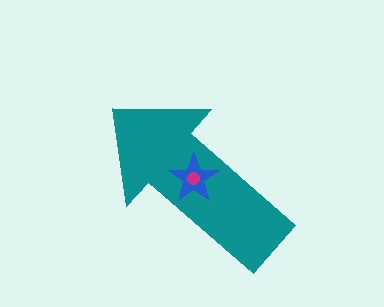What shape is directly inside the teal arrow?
The blue star.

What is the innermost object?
The magenta circle.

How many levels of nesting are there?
3.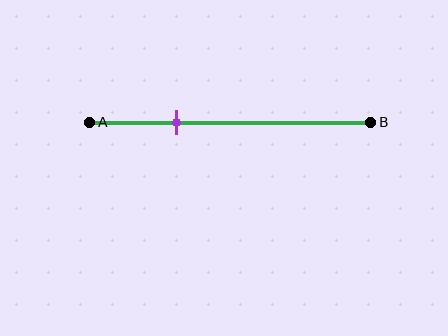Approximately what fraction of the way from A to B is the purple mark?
The purple mark is approximately 30% of the way from A to B.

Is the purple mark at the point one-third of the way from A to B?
Yes, the mark is approximately at the one-third point.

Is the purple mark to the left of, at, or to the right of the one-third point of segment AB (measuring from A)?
The purple mark is approximately at the one-third point of segment AB.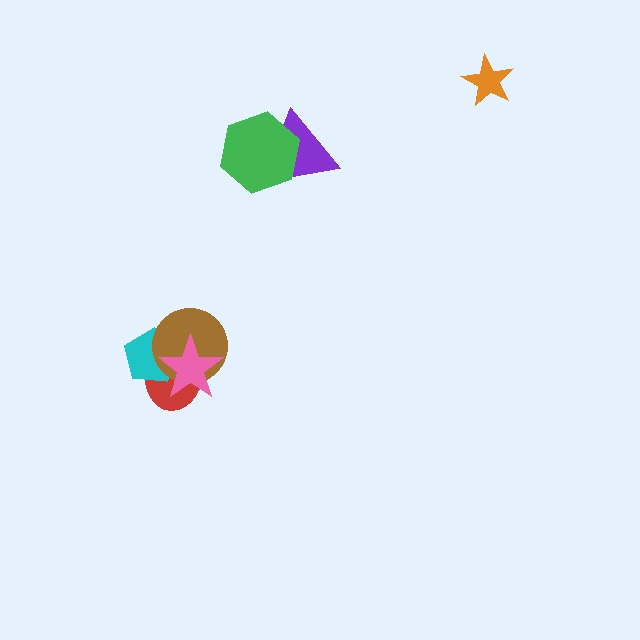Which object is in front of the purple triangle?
The green hexagon is in front of the purple triangle.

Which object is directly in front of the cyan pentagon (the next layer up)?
The brown circle is directly in front of the cyan pentagon.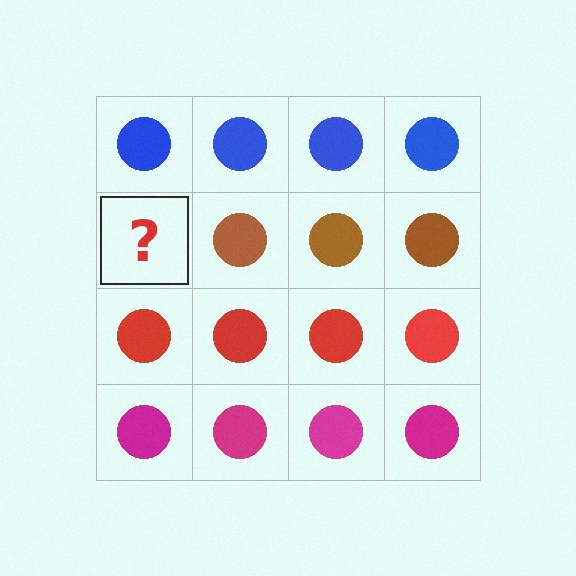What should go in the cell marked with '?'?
The missing cell should contain a brown circle.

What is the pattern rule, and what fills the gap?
The rule is that each row has a consistent color. The gap should be filled with a brown circle.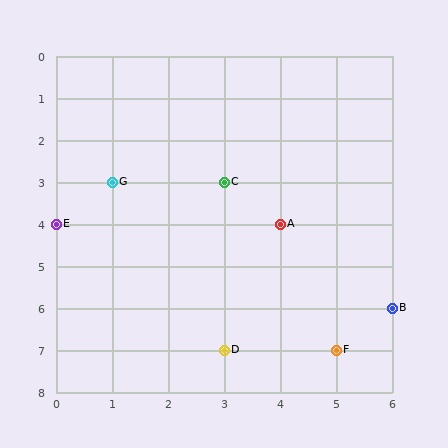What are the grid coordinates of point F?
Point F is at grid coordinates (5, 7).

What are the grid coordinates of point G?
Point G is at grid coordinates (1, 3).